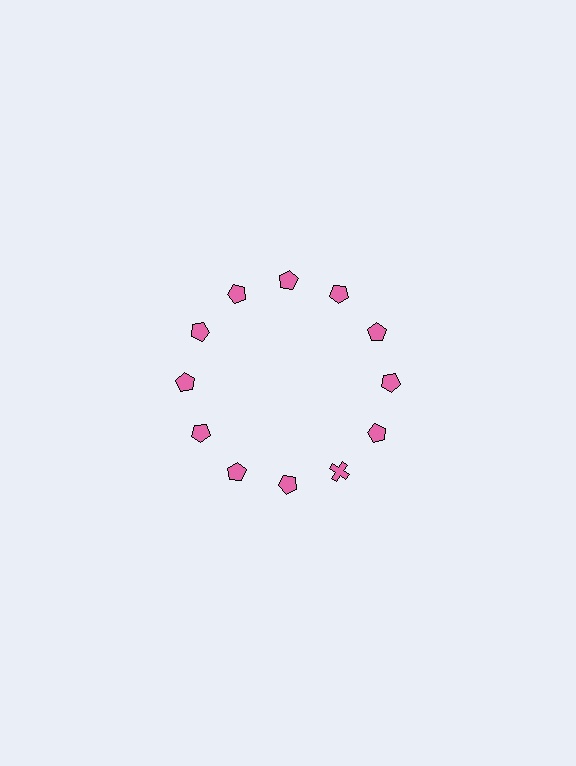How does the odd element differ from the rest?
It has a different shape: cross instead of pentagon.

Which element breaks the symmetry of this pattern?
The pink cross at roughly the 5 o'clock position breaks the symmetry. All other shapes are pink pentagons.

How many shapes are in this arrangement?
There are 12 shapes arranged in a ring pattern.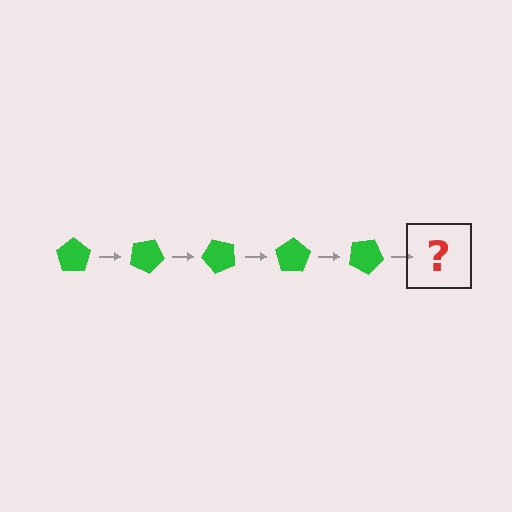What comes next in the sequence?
The next element should be a green pentagon rotated 125 degrees.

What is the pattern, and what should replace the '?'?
The pattern is that the pentagon rotates 25 degrees each step. The '?' should be a green pentagon rotated 125 degrees.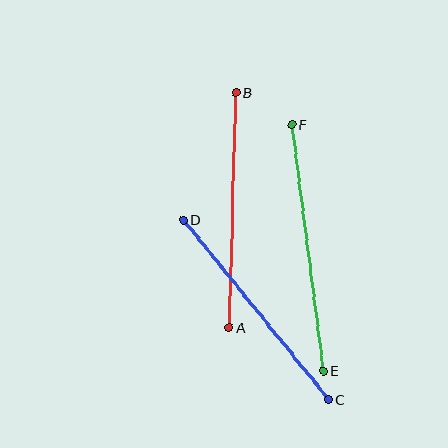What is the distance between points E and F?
The distance is approximately 248 pixels.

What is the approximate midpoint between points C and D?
The midpoint is at approximately (256, 310) pixels.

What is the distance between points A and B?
The distance is approximately 235 pixels.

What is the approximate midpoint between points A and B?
The midpoint is at approximately (233, 210) pixels.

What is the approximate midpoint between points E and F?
The midpoint is at approximately (307, 248) pixels.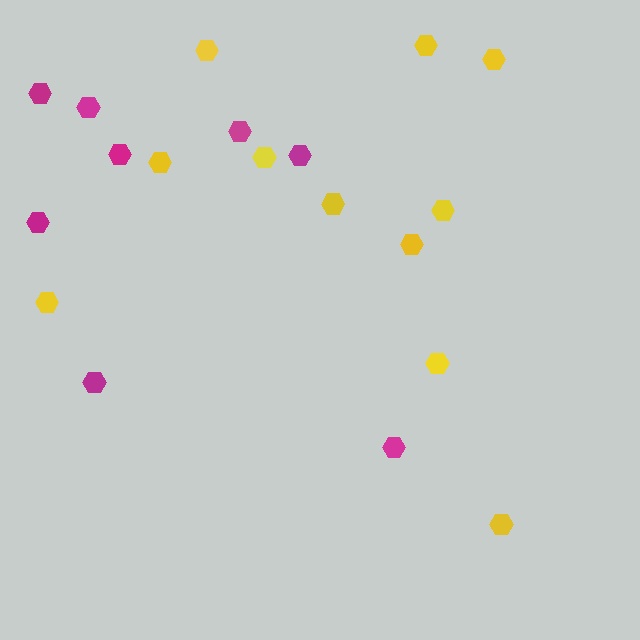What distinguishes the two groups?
There are 2 groups: one group of yellow hexagons (11) and one group of magenta hexagons (8).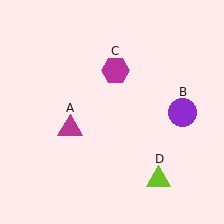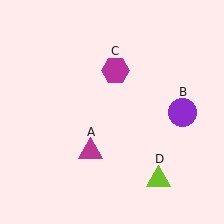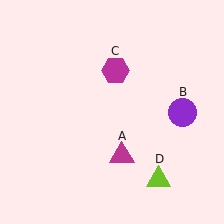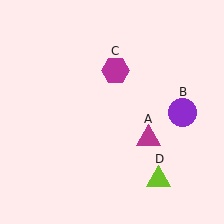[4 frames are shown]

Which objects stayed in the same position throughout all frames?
Purple circle (object B) and magenta hexagon (object C) and lime triangle (object D) remained stationary.